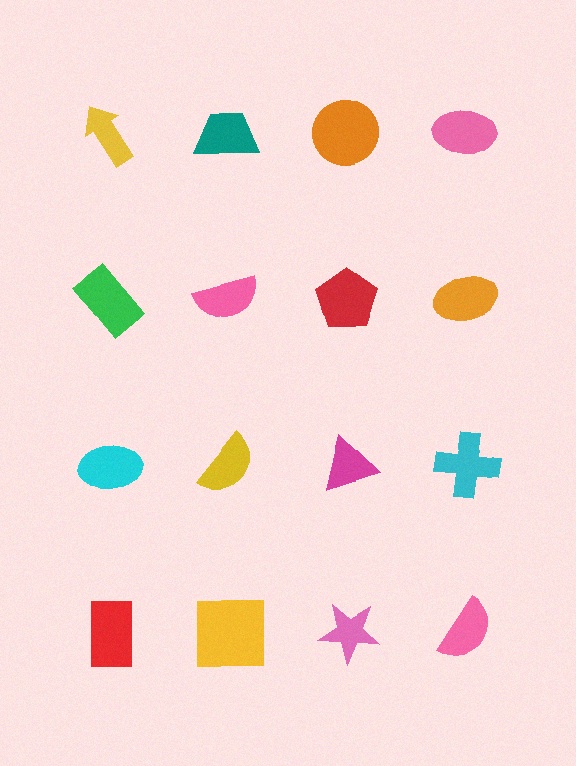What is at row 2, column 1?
A green rectangle.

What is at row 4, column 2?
A yellow square.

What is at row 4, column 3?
A pink star.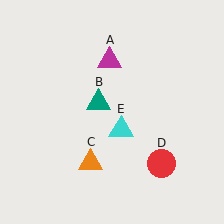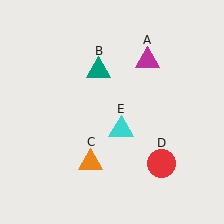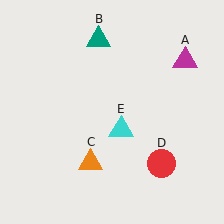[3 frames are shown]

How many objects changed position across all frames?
2 objects changed position: magenta triangle (object A), teal triangle (object B).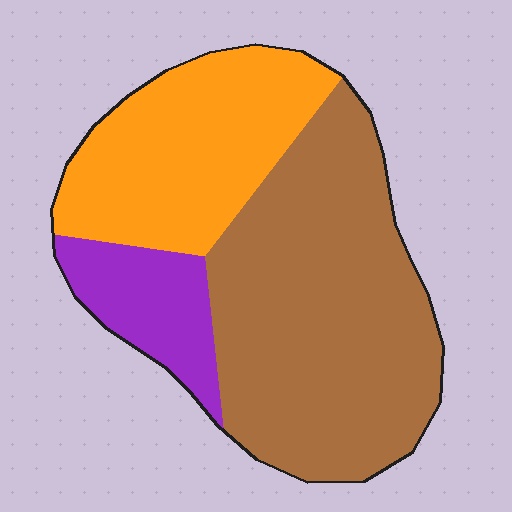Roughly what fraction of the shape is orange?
Orange covers 31% of the shape.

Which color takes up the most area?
Brown, at roughly 55%.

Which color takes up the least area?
Purple, at roughly 15%.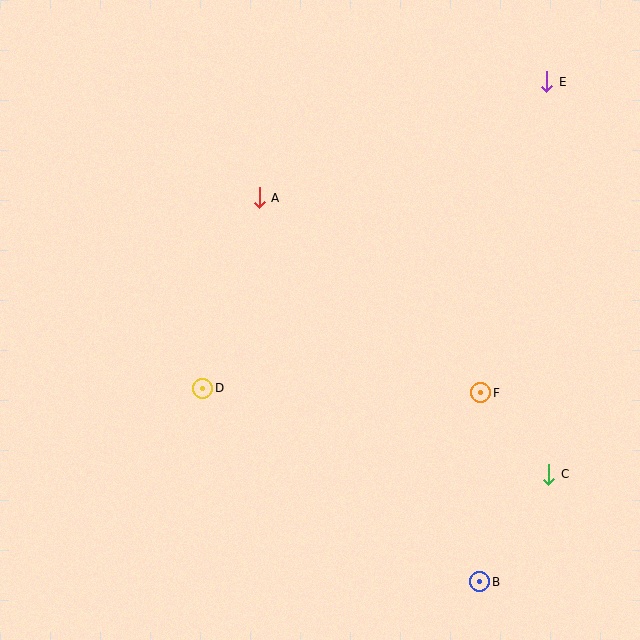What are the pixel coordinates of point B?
Point B is at (480, 582).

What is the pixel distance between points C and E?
The distance between C and E is 393 pixels.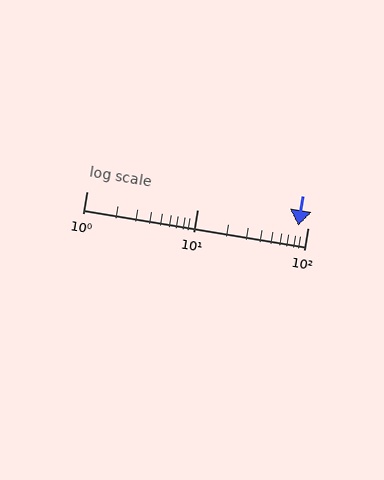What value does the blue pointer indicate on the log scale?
The pointer indicates approximately 82.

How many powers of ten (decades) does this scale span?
The scale spans 2 decades, from 1 to 100.